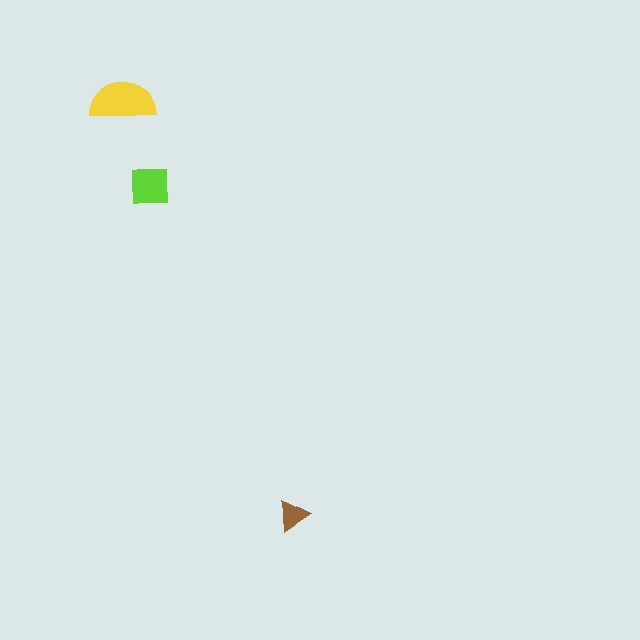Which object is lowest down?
The brown triangle is bottommost.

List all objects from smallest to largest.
The brown triangle, the lime square, the yellow semicircle.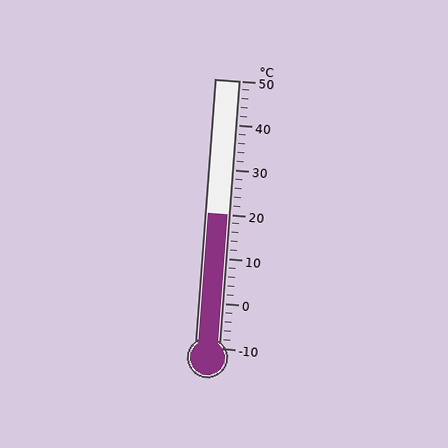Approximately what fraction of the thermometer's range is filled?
The thermometer is filled to approximately 50% of its range.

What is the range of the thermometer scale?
The thermometer scale ranges from -10°C to 50°C.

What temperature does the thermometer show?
The thermometer shows approximately 20°C.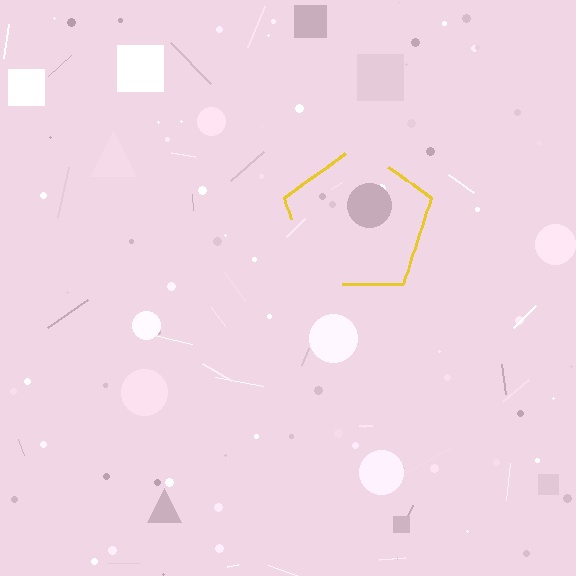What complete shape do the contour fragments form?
The contour fragments form a pentagon.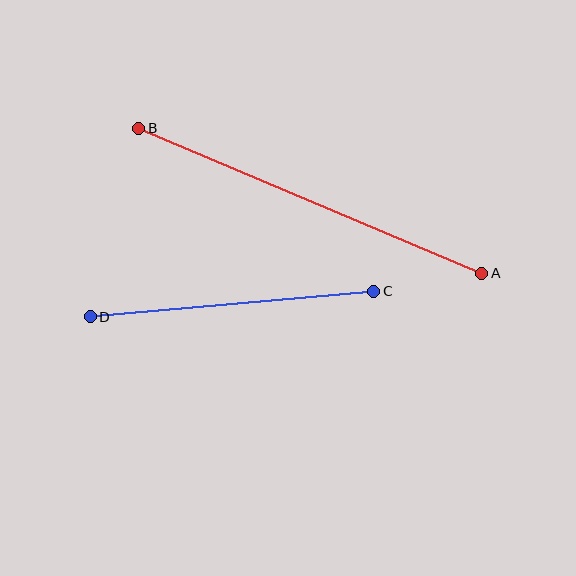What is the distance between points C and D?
The distance is approximately 285 pixels.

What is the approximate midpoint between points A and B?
The midpoint is at approximately (310, 201) pixels.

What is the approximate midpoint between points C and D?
The midpoint is at approximately (232, 304) pixels.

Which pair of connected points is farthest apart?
Points A and B are farthest apart.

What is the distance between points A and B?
The distance is approximately 372 pixels.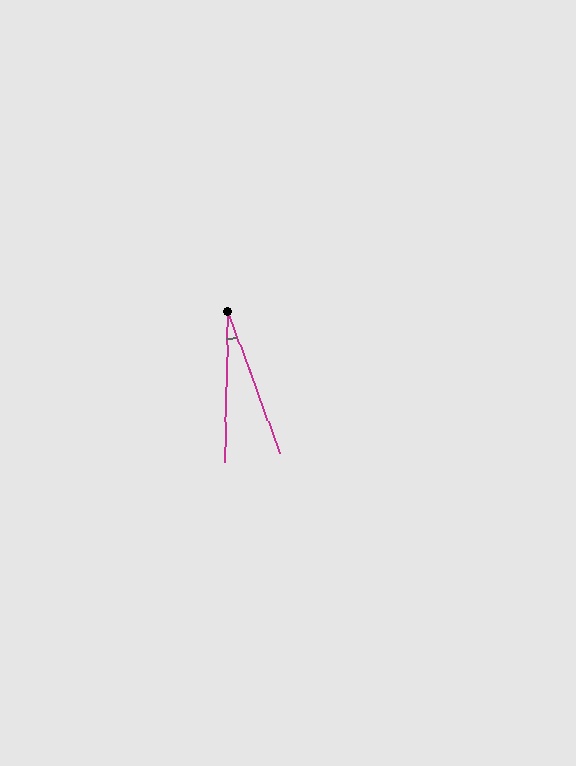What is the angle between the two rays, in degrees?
Approximately 21 degrees.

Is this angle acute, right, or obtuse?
It is acute.